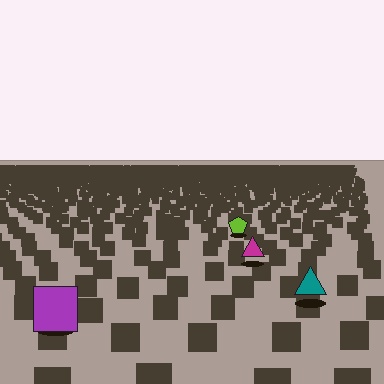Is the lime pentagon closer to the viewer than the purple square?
No. The purple square is closer — you can tell from the texture gradient: the ground texture is coarser near it.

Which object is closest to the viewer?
The purple square is closest. The texture marks near it are larger and more spread out.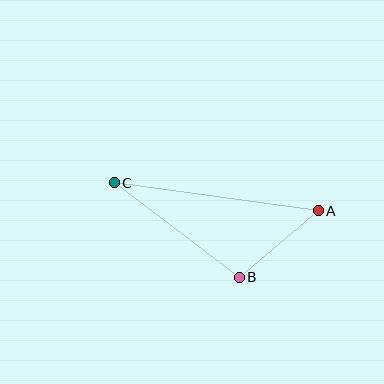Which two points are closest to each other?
Points A and B are closest to each other.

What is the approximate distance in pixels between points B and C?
The distance between B and C is approximately 156 pixels.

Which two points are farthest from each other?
Points A and C are farthest from each other.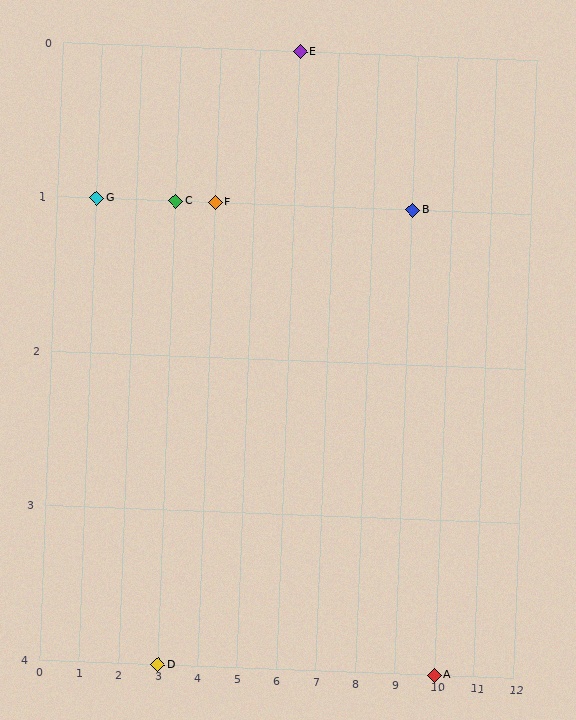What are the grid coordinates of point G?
Point G is at grid coordinates (1, 1).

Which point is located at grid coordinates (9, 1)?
Point B is at (9, 1).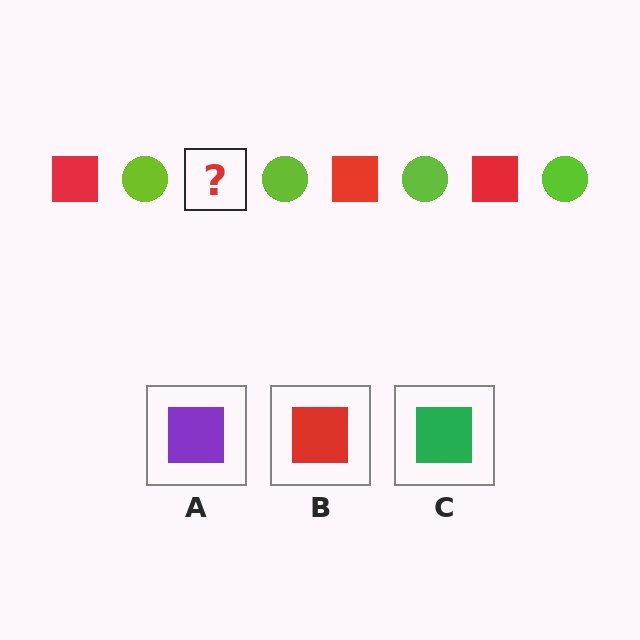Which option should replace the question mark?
Option B.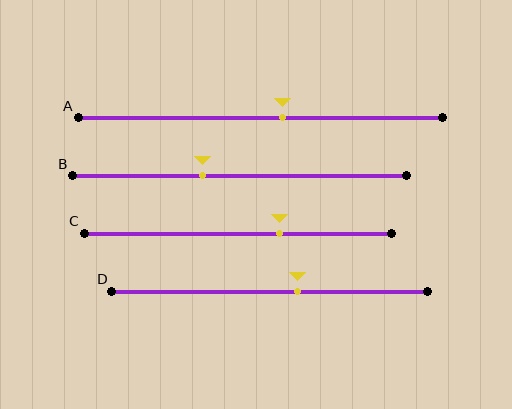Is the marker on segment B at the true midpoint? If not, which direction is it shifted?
No, the marker on segment B is shifted to the left by about 11% of the segment length.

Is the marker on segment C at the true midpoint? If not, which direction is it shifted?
No, the marker on segment C is shifted to the right by about 14% of the segment length.